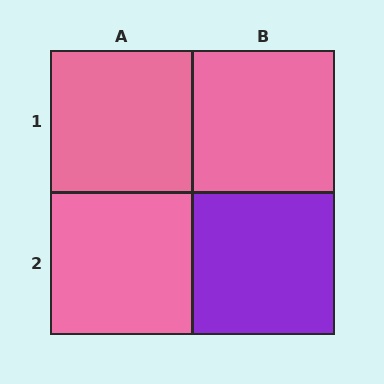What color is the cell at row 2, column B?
Purple.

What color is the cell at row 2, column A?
Pink.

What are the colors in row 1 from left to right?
Pink, pink.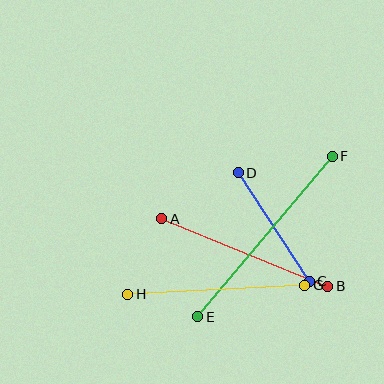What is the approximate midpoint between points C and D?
The midpoint is at approximately (274, 227) pixels.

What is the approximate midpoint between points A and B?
The midpoint is at approximately (245, 253) pixels.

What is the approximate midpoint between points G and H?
The midpoint is at approximately (216, 290) pixels.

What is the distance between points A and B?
The distance is approximately 179 pixels.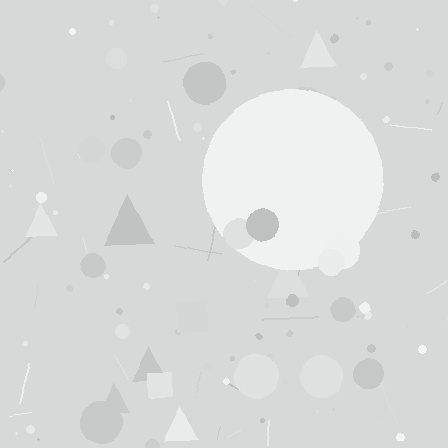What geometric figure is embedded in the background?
A circle is embedded in the background.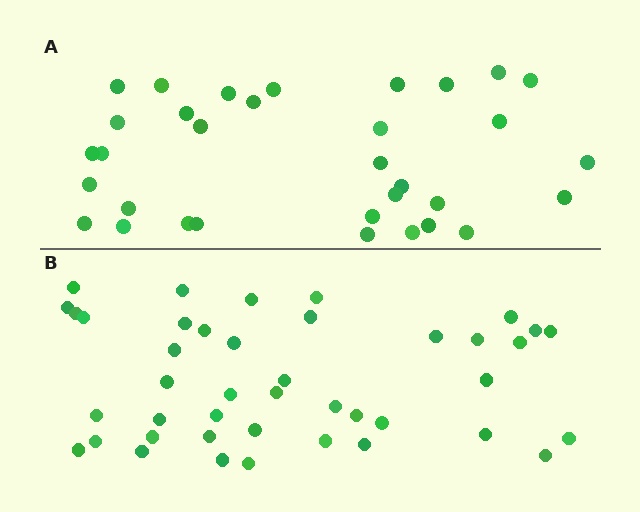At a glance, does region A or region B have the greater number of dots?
Region B (the bottom region) has more dots.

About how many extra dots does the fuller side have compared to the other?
Region B has roughly 8 or so more dots than region A.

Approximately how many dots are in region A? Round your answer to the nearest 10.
About 30 dots. (The exact count is 33, which rounds to 30.)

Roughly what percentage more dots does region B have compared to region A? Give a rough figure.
About 25% more.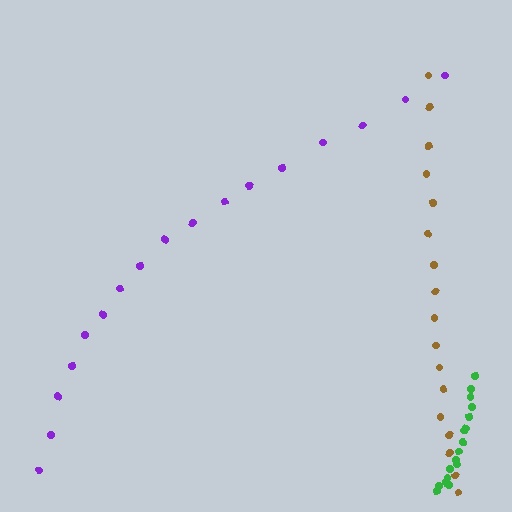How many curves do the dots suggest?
There are 3 distinct paths.